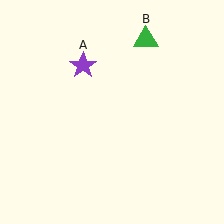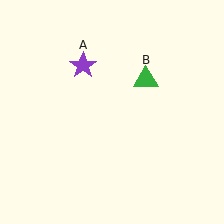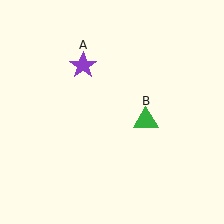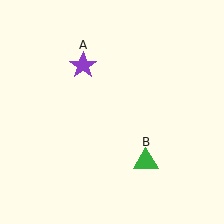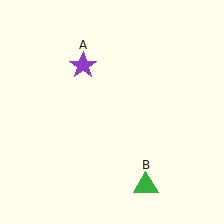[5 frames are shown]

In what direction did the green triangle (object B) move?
The green triangle (object B) moved down.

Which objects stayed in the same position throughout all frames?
Purple star (object A) remained stationary.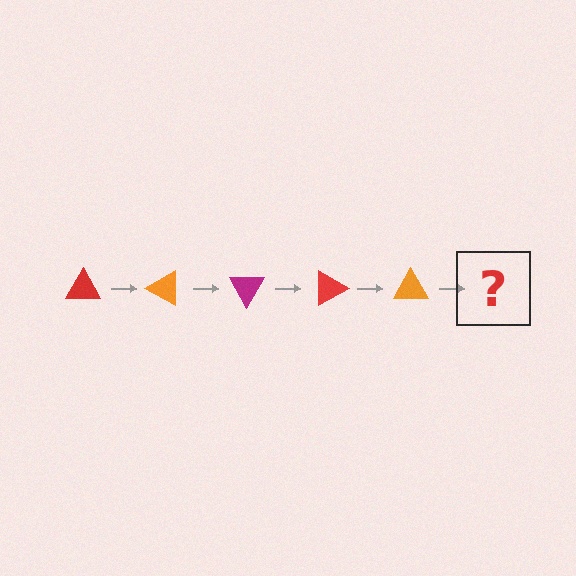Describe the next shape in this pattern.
It should be a magenta triangle, rotated 150 degrees from the start.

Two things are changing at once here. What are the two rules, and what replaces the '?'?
The two rules are that it rotates 30 degrees each step and the color cycles through red, orange, and magenta. The '?' should be a magenta triangle, rotated 150 degrees from the start.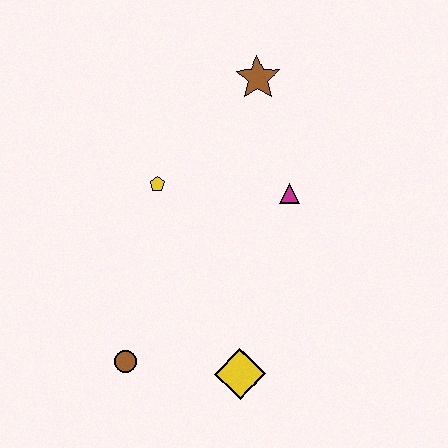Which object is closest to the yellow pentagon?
The magenta triangle is closest to the yellow pentagon.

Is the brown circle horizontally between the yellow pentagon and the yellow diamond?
No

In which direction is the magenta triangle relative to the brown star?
The magenta triangle is below the brown star.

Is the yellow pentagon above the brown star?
No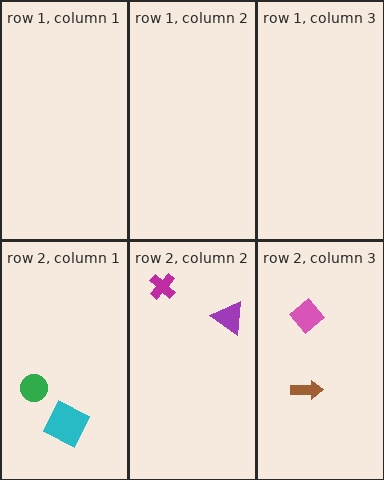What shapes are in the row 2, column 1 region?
The green circle, the cyan square.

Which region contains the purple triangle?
The row 2, column 2 region.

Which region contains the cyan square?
The row 2, column 1 region.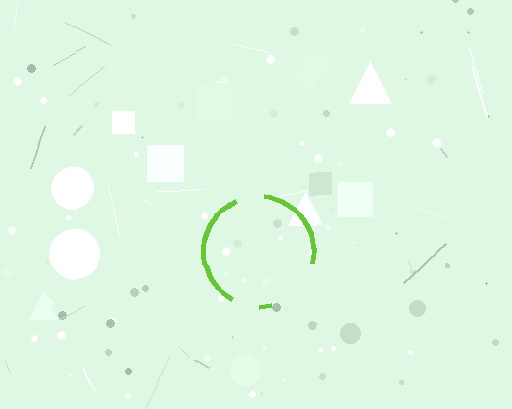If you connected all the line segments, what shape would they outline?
They would outline a circle.